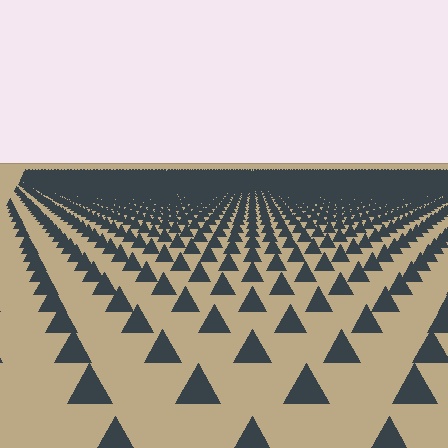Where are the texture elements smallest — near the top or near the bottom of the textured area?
Near the top.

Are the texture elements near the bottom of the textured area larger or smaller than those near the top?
Larger. Near the bottom, elements are closer to the viewer and appear at a bigger on-screen size.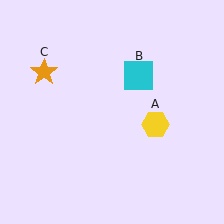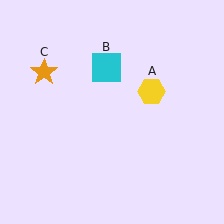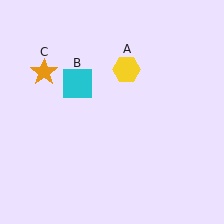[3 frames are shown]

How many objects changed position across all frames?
2 objects changed position: yellow hexagon (object A), cyan square (object B).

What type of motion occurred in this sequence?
The yellow hexagon (object A), cyan square (object B) rotated counterclockwise around the center of the scene.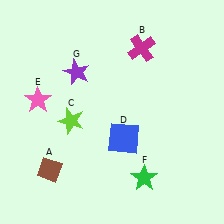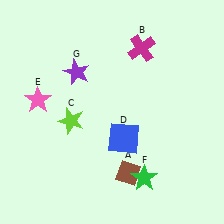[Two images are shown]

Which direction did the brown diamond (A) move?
The brown diamond (A) moved right.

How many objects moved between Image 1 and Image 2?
1 object moved between the two images.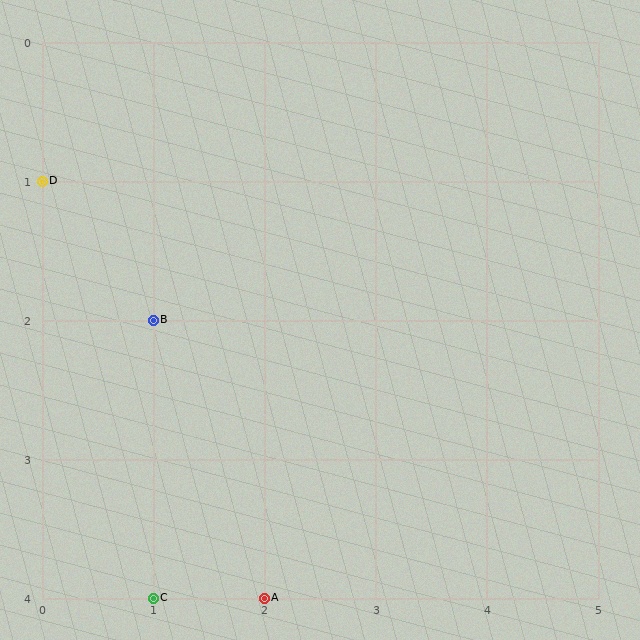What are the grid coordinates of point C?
Point C is at grid coordinates (1, 4).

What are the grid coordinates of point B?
Point B is at grid coordinates (1, 2).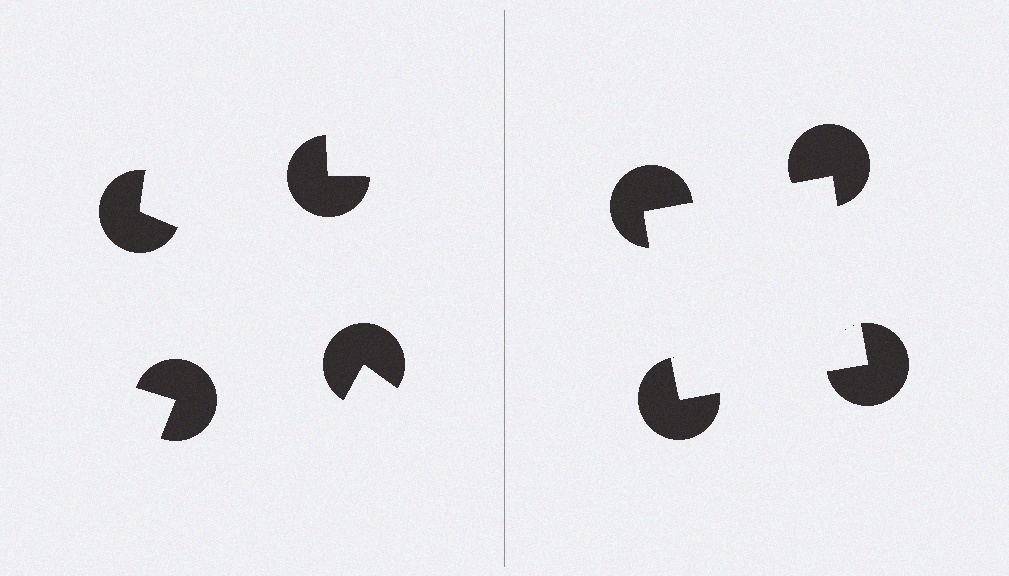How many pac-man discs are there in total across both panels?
8 — 4 on each side.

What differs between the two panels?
The pac-man discs are positioned identically on both sides; only the wedge orientations differ. On the right they align to a square; on the left they are misaligned.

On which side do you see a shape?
An illusory square appears on the right side. On the left side the wedge cuts are rotated, so no coherent shape forms.